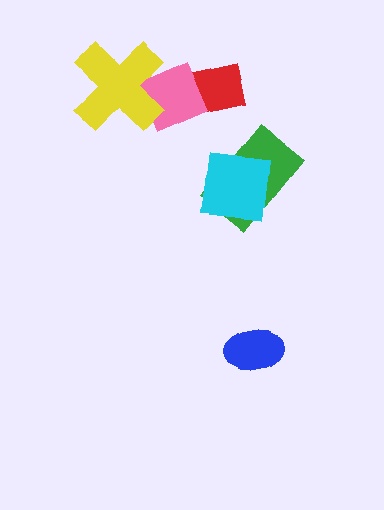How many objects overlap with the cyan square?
1 object overlaps with the cyan square.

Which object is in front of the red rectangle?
The pink diamond is in front of the red rectangle.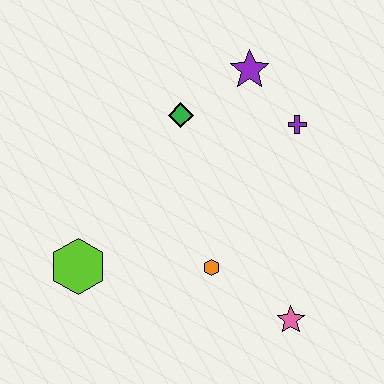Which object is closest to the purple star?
The purple cross is closest to the purple star.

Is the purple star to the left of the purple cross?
Yes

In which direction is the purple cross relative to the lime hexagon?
The purple cross is to the right of the lime hexagon.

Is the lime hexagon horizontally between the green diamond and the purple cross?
No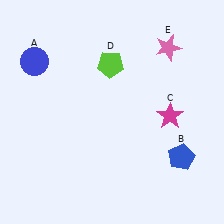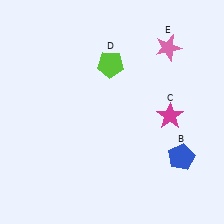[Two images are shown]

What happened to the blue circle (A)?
The blue circle (A) was removed in Image 2. It was in the top-left area of Image 1.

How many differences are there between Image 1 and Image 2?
There is 1 difference between the two images.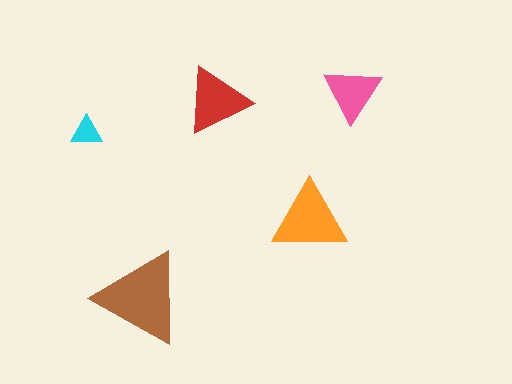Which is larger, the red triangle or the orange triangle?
The orange one.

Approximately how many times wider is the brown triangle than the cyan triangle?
About 3 times wider.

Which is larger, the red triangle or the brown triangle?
The brown one.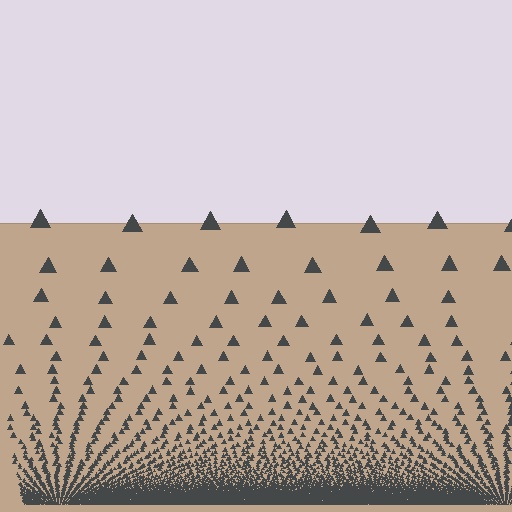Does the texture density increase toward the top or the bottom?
Density increases toward the bottom.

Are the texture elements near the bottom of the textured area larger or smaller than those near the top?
Smaller. The gradient is inverted — elements near the bottom are smaller and denser.